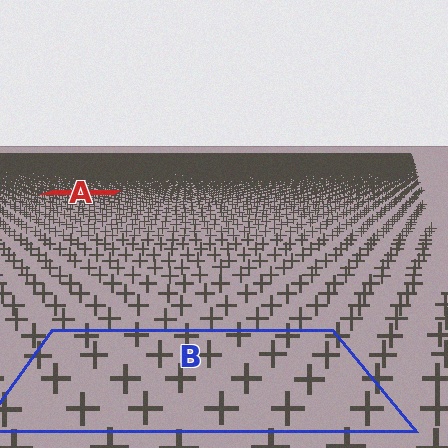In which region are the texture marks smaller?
The texture marks are smaller in region A, because it is farther away.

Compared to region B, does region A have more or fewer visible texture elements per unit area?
Region A has more texture elements per unit area — they are packed more densely because it is farther away.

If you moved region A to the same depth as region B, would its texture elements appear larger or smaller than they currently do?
They would appear larger. At a closer depth, the same texture elements are projected at a bigger on-screen size.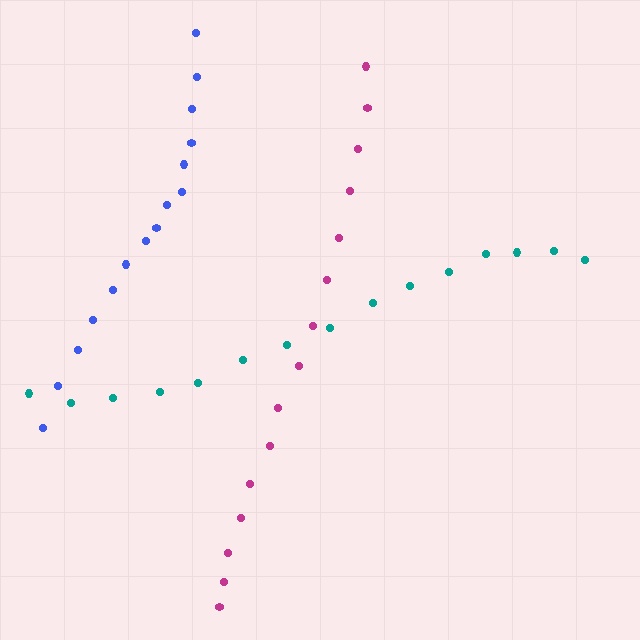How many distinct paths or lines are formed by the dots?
There are 3 distinct paths.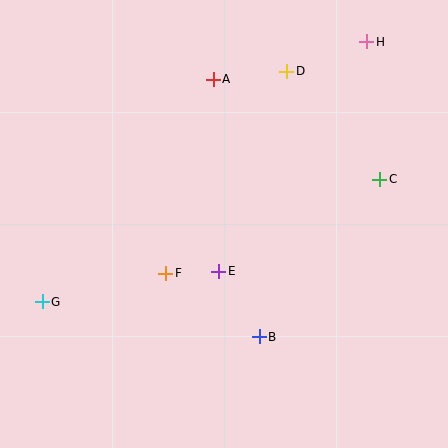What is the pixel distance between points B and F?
The distance between B and F is 113 pixels.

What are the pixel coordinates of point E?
Point E is at (219, 271).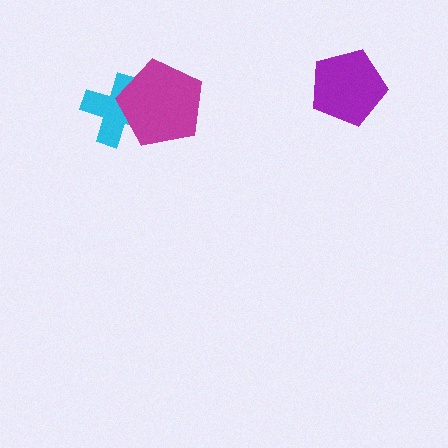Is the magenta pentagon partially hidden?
No, no other shape covers it.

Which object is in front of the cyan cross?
The magenta pentagon is in front of the cyan cross.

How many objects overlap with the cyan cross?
1 object overlaps with the cyan cross.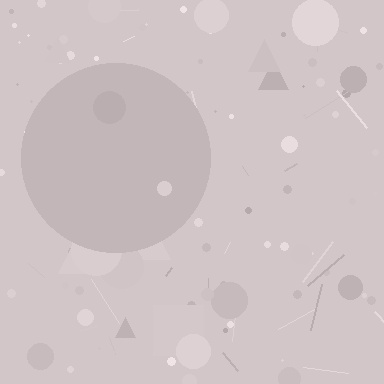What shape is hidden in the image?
A circle is hidden in the image.